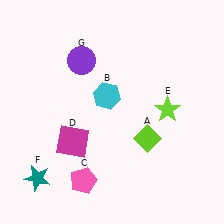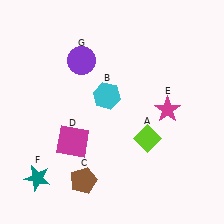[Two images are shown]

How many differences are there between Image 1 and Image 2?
There are 2 differences between the two images.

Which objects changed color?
C changed from pink to brown. E changed from lime to magenta.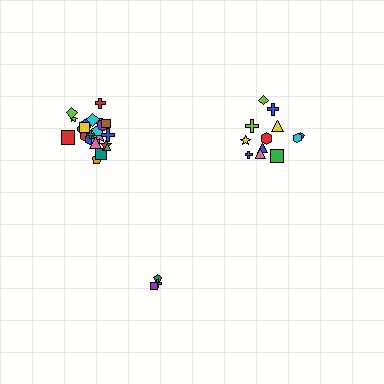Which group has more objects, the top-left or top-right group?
The top-left group.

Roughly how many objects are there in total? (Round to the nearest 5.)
Roughly 40 objects in total.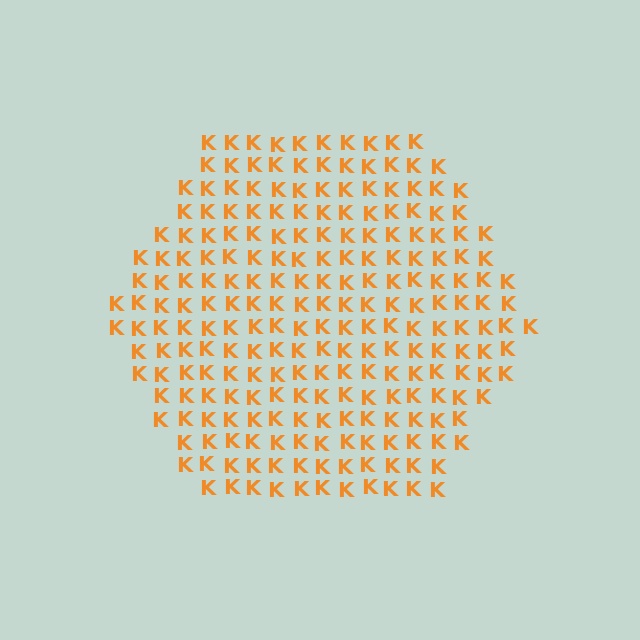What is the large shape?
The large shape is a hexagon.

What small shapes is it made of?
It is made of small letter K's.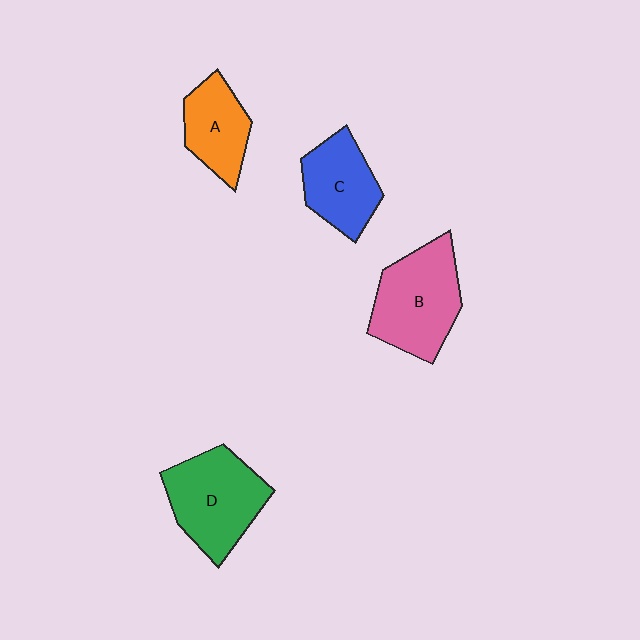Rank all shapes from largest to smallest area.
From largest to smallest: B (pink), D (green), C (blue), A (orange).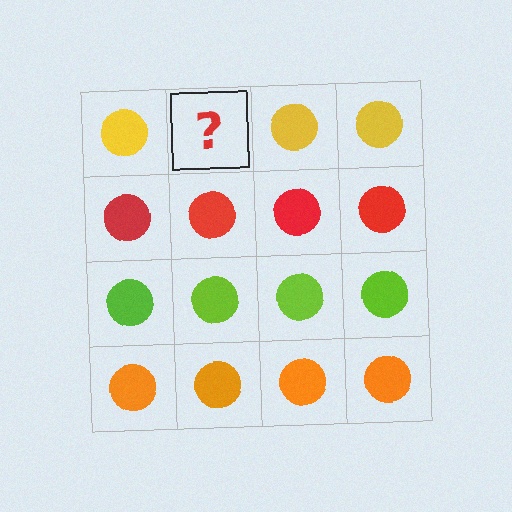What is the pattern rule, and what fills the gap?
The rule is that each row has a consistent color. The gap should be filled with a yellow circle.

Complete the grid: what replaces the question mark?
The question mark should be replaced with a yellow circle.